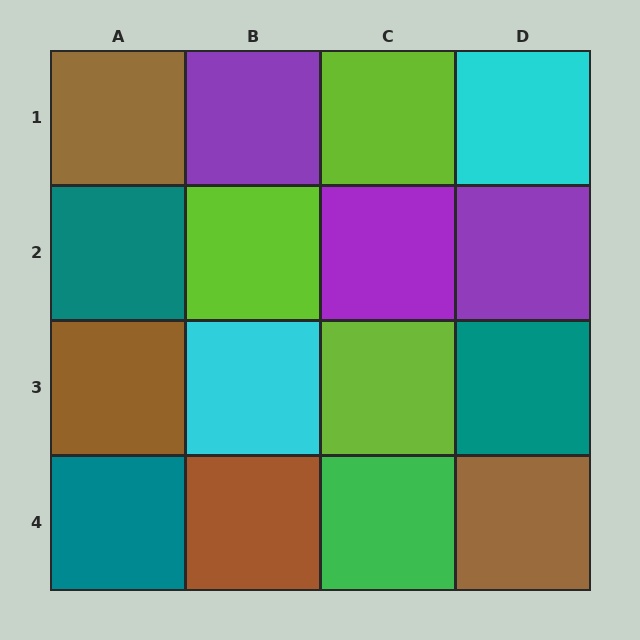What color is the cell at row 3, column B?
Cyan.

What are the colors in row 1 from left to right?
Brown, purple, lime, cyan.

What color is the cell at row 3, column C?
Lime.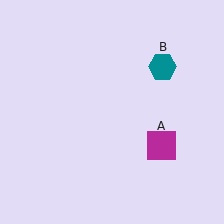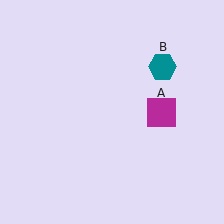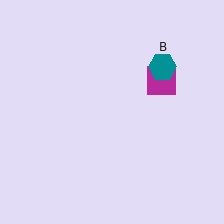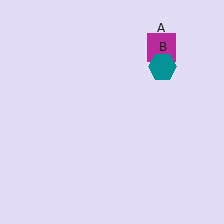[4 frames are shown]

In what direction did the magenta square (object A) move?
The magenta square (object A) moved up.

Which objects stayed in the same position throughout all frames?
Teal hexagon (object B) remained stationary.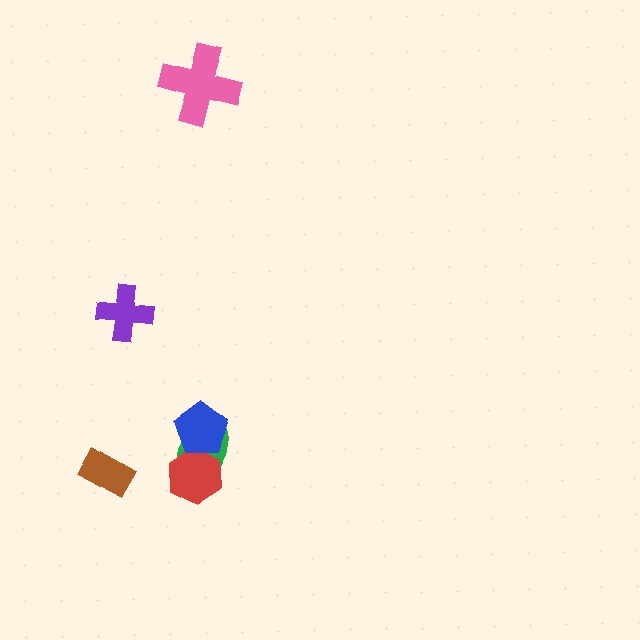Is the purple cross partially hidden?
No, no other shape covers it.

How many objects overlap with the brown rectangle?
0 objects overlap with the brown rectangle.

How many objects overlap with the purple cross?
0 objects overlap with the purple cross.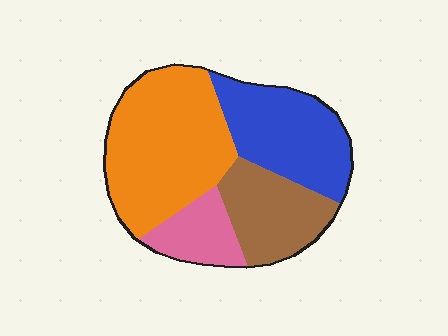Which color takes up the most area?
Orange, at roughly 40%.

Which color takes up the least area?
Pink, at roughly 10%.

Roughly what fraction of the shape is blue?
Blue takes up about one quarter (1/4) of the shape.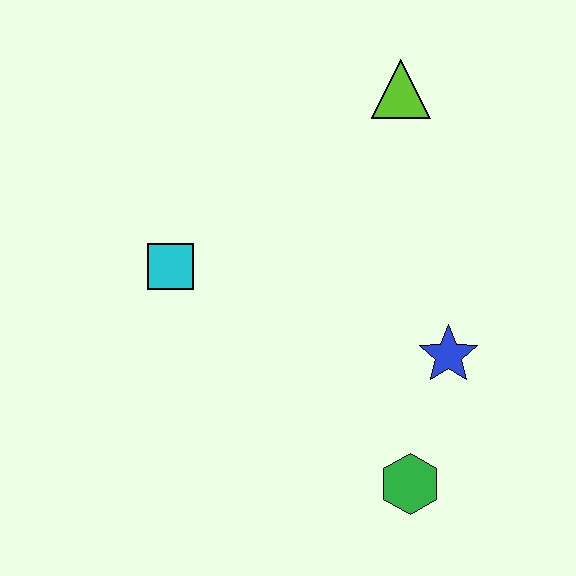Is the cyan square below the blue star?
No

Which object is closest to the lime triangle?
The blue star is closest to the lime triangle.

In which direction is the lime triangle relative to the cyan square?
The lime triangle is to the right of the cyan square.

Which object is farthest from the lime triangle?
The green hexagon is farthest from the lime triangle.